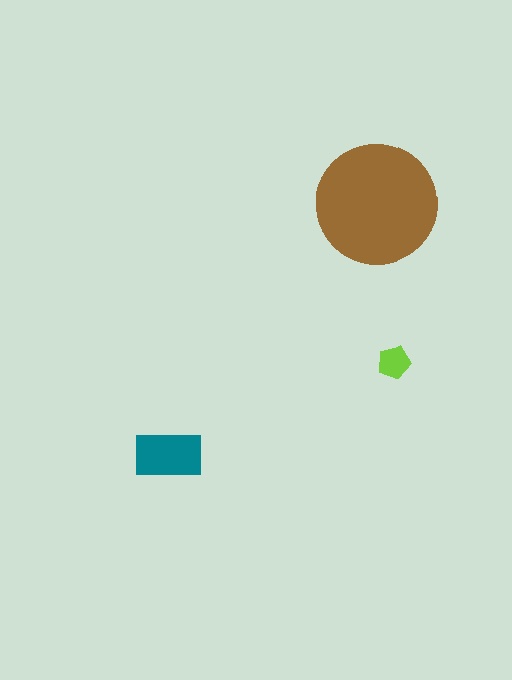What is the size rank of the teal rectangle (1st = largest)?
2nd.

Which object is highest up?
The brown circle is topmost.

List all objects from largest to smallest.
The brown circle, the teal rectangle, the lime pentagon.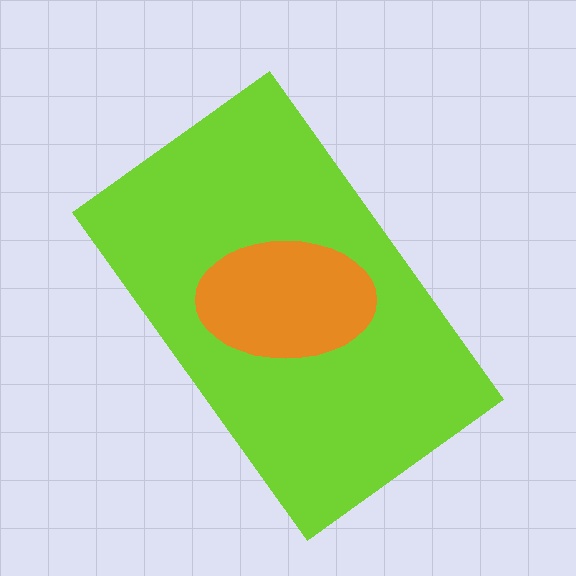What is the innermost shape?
The orange ellipse.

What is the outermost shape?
The lime rectangle.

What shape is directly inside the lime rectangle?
The orange ellipse.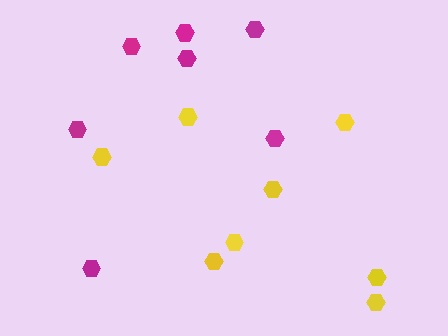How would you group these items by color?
There are 2 groups: one group of yellow hexagons (8) and one group of magenta hexagons (7).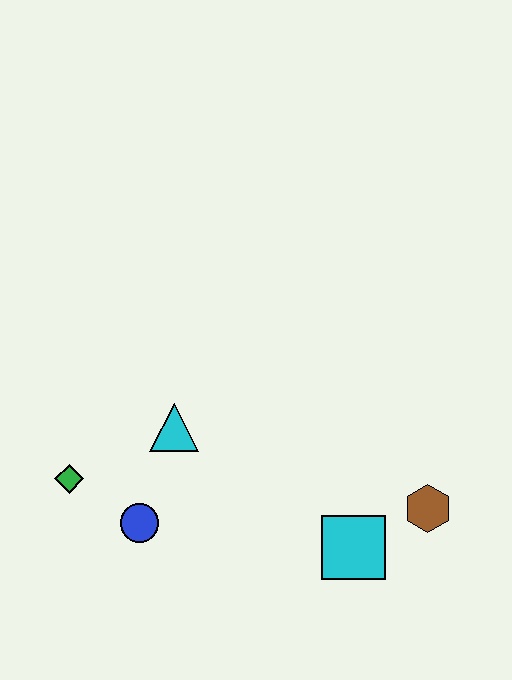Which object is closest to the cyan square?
The brown hexagon is closest to the cyan square.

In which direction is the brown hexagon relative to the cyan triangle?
The brown hexagon is to the right of the cyan triangle.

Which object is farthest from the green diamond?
The brown hexagon is farthest from the green diamond.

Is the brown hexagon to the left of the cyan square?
No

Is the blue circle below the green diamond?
Yes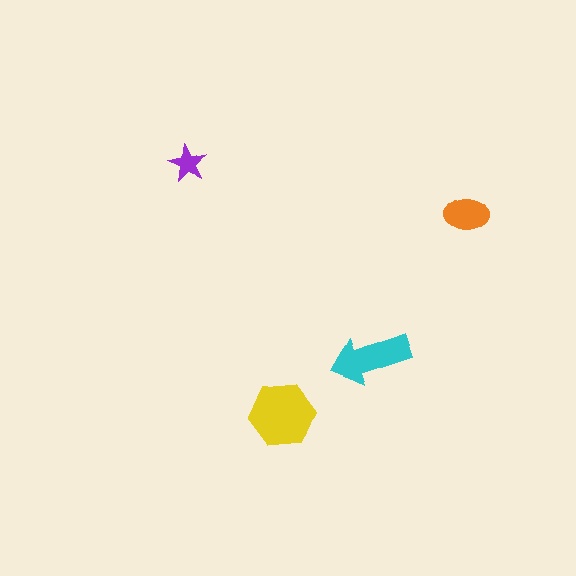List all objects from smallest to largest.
The purple star, the orange ellipse, the cyan arrow, the yellow hexagon.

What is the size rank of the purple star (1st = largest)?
4th.